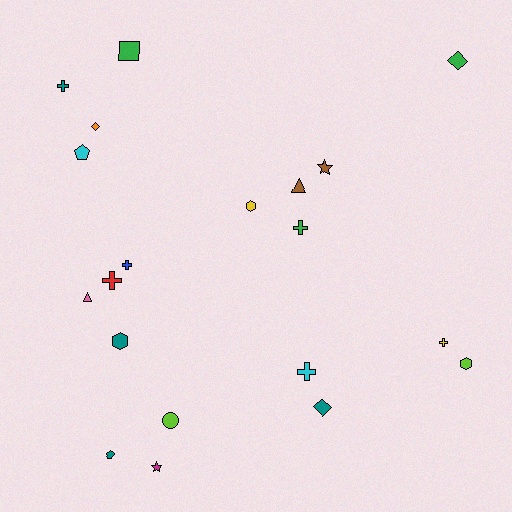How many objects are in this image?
There are 20 objects.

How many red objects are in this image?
There is 1 red object.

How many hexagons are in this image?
There are 3 hexagons.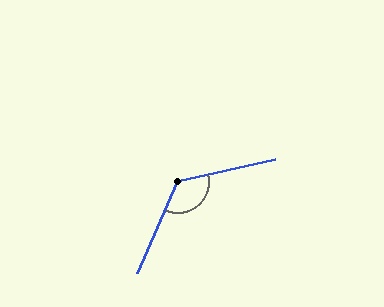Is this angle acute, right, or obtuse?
It is obtuse.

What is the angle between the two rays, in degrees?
Approximately 126 degrees.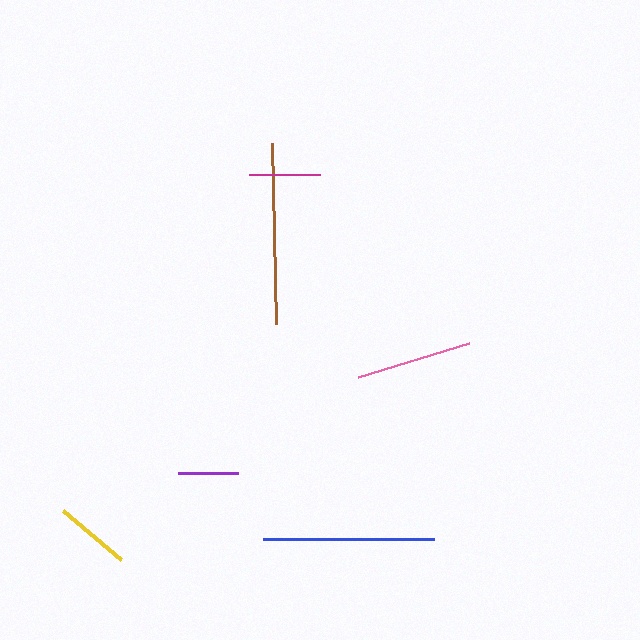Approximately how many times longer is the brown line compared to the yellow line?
The brown line is approximately 2.4 times the length of the yellow line.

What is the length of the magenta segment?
The magenta segment is approximately 71 pixels long.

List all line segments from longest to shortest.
From longest to shortest: brown, blue, pink, yellow, magenta, purple.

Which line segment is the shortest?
The purple line is the shortest at approximately 60 pixels.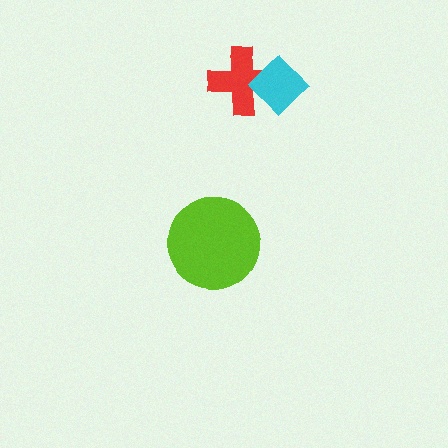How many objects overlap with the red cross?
1 object overlaps with the red cross.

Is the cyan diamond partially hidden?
No, no other shape covers it.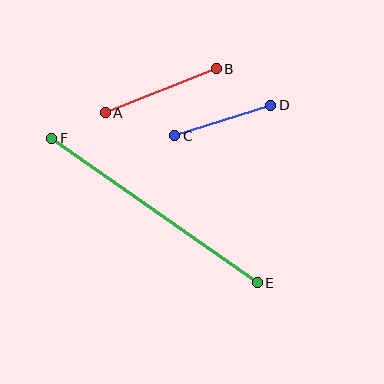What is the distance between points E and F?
The distance is approximately 251 pixels.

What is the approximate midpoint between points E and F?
The midpoint is at approximately (154, 211) pixels.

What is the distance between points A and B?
The distance is approximately 120 pixels.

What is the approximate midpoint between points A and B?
The midpoint is at approximately (161, 91) pixels.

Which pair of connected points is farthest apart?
Points E and F are farthest apart.